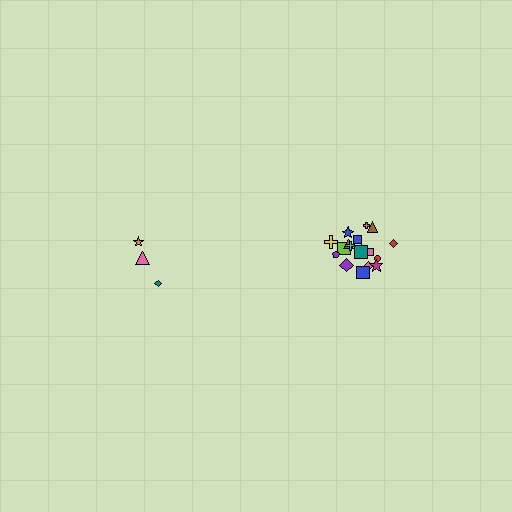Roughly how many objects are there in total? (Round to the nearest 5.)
Roughly 20 objects in total.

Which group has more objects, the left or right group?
The right group.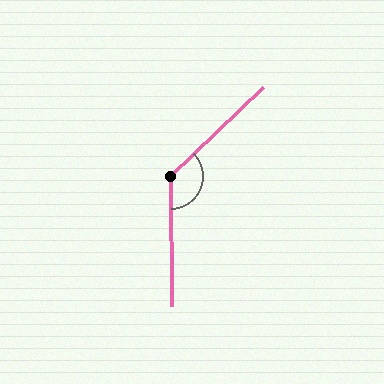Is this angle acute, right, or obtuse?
It is obtuse.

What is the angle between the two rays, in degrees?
Approximately 133 degrees.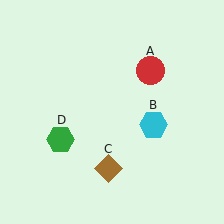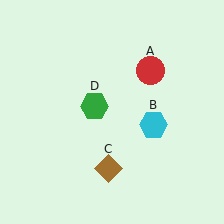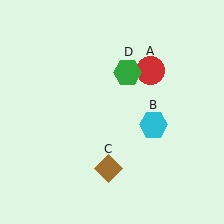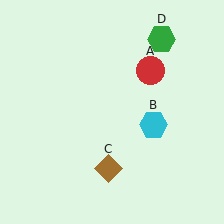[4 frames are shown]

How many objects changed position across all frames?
1 object changed position: green hexagon (object D).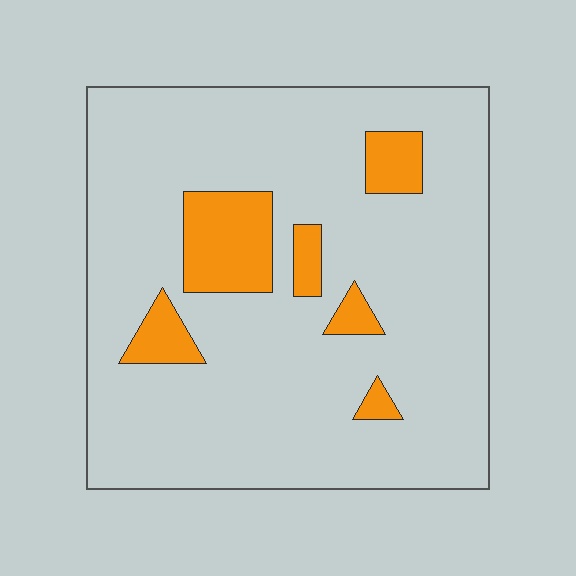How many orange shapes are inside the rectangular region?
6.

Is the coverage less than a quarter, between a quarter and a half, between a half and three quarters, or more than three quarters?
Less than a quarter.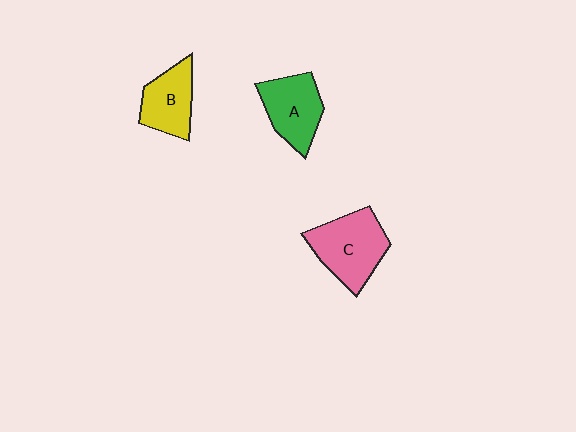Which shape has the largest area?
Shape C (pink).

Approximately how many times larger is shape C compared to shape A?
Approximately 1.2 times.